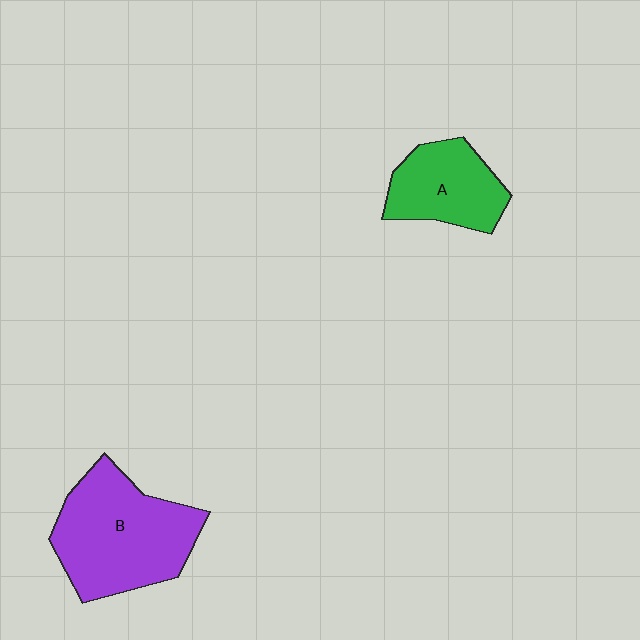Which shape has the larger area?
Shape B (purple).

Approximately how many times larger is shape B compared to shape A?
Approximately 1.7 times.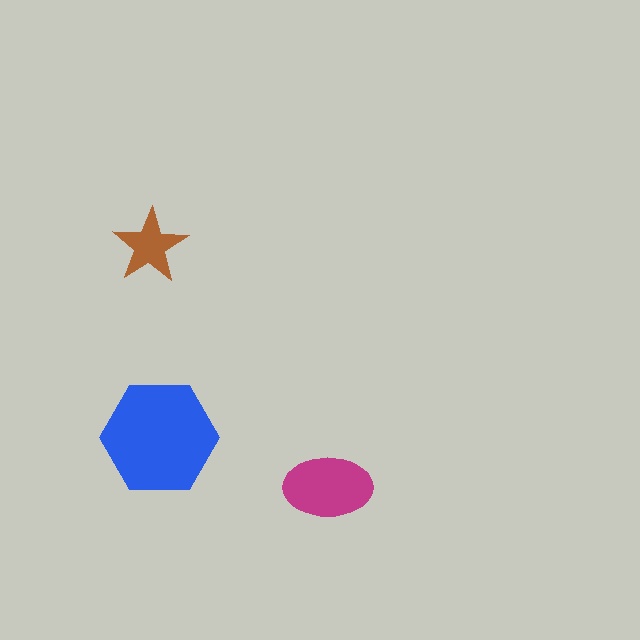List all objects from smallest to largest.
The brown star, the magenta ellipse, the blue hexagon.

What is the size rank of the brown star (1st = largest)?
3rd.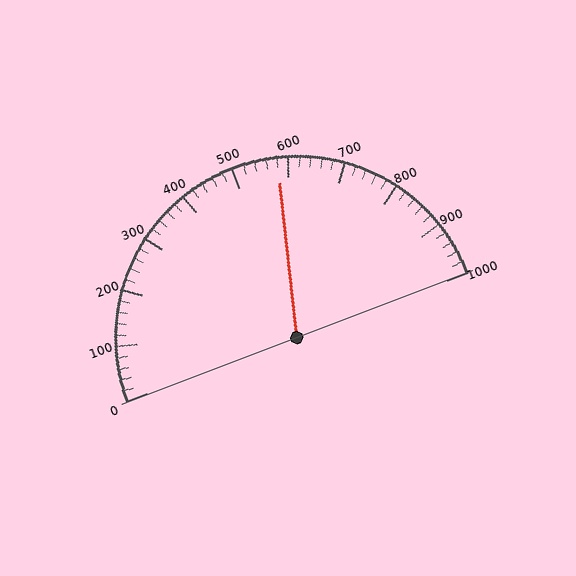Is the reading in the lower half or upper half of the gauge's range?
The reading is in the upper half of the range (0 to 1000).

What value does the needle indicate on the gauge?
The needle indicates approximately 580.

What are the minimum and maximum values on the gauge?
The gauge ranges from 0 to 1000.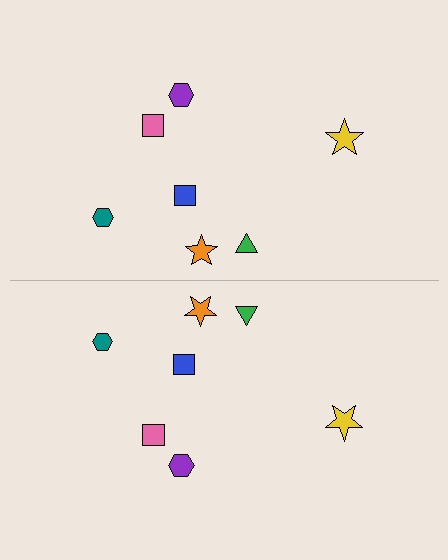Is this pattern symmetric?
Yes, this pattern has bilateral (reflection) symmetry.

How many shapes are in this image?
There are 14 shapes in this image.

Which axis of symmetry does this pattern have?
The pattern has a horizontal axis of symmetry running through the center of the image.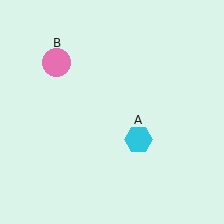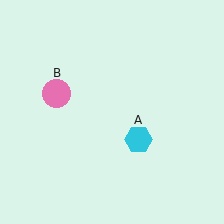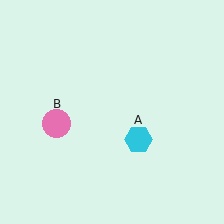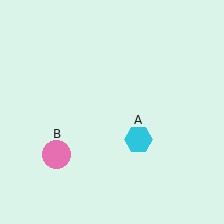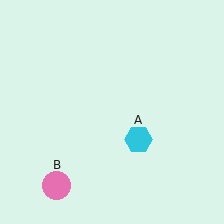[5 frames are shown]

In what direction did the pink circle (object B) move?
The pink circle (object B) moved down.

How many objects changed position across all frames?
1 object changed position: pink circle (object B).